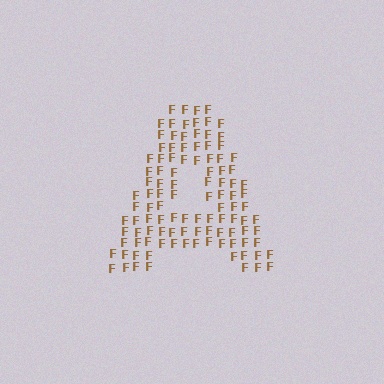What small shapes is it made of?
It is made of small letter F's.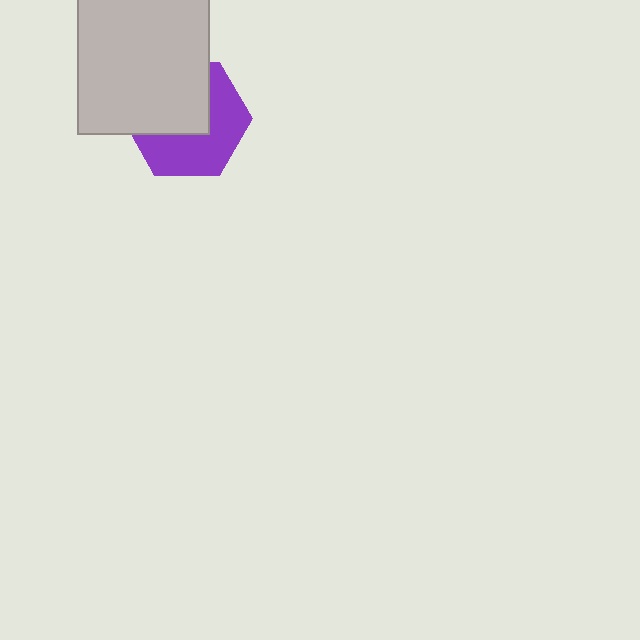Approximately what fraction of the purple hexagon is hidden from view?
Roughly 49% of the purple hexagon is hidden behind the light gray rectangle.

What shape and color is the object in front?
The object in front is a light gray rectangle.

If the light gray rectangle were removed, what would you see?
You would see the complete purple hexagon.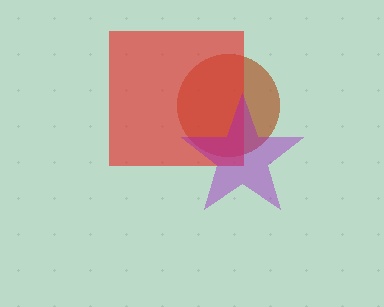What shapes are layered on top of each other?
The layered shapes are: a brown circle, a red square, a purple star.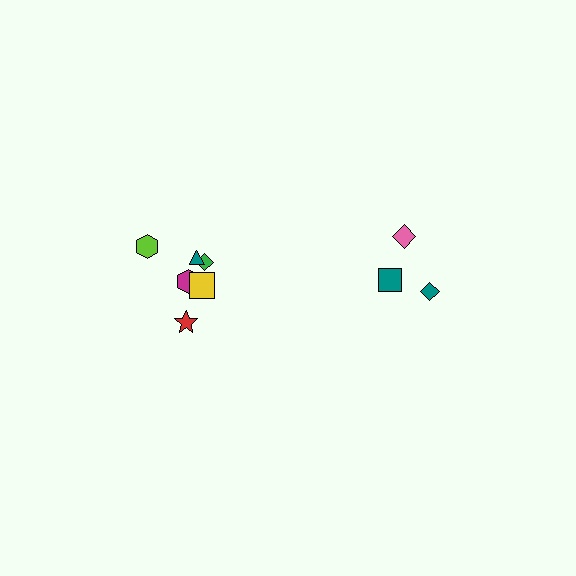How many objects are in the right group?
There are 3 objects.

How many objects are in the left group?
There are 6 objects.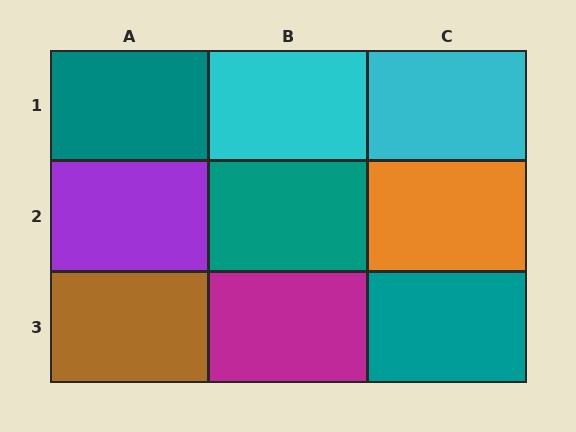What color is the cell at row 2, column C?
Orange.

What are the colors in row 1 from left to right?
Teal, cyan, cyan.